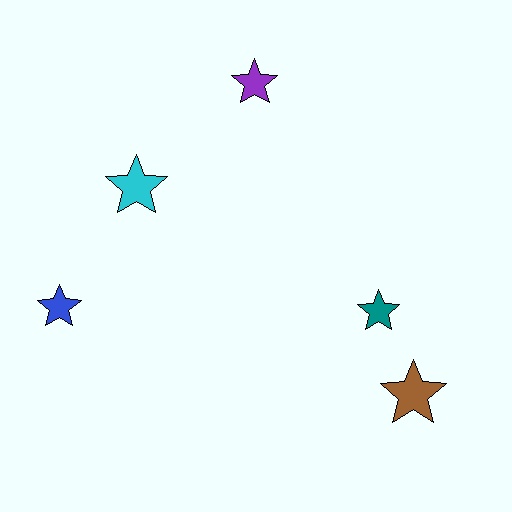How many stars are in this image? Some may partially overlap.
There are 5 stars.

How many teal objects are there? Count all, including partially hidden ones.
There is 1 teal object.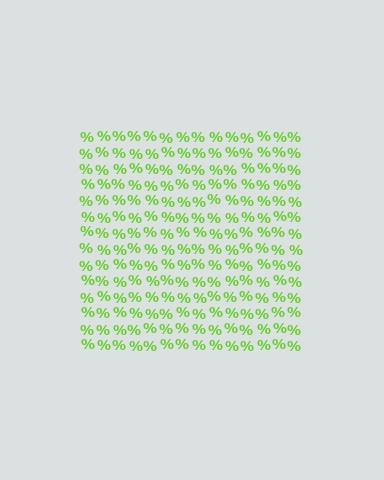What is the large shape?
The large shape is a square.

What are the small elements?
The small elements are percent signs.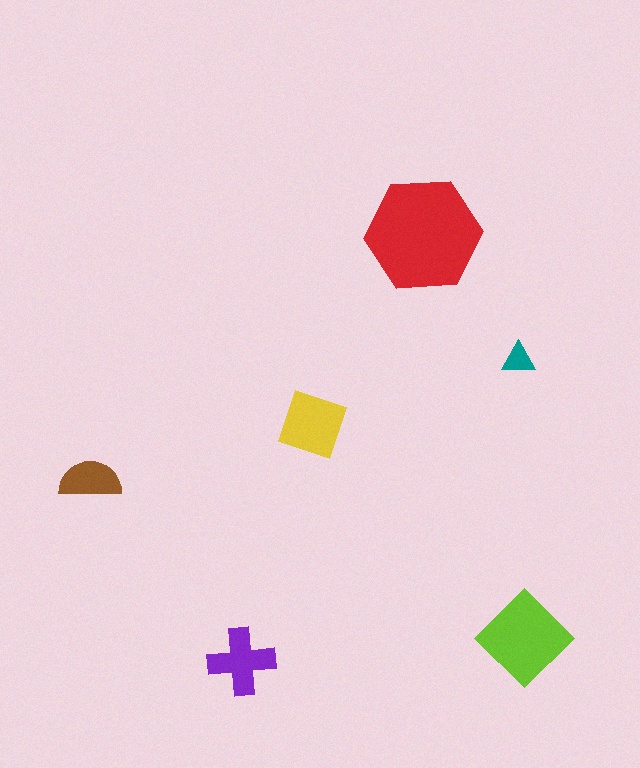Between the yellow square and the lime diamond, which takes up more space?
The lime diamond.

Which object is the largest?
The red hexagon.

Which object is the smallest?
The teal triangle.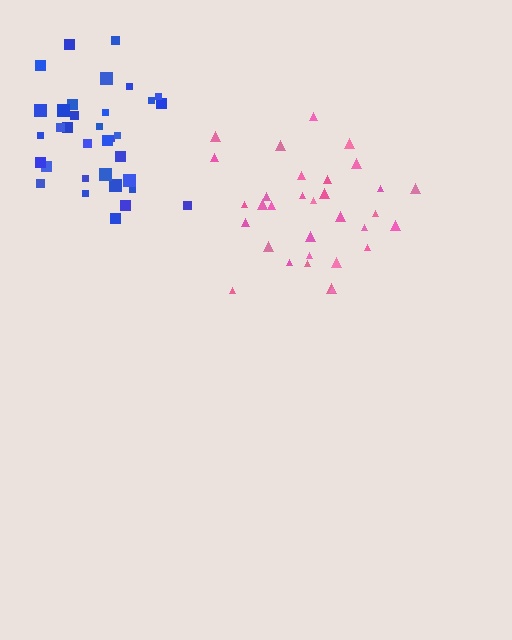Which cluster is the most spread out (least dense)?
Pink.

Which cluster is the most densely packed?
Blue.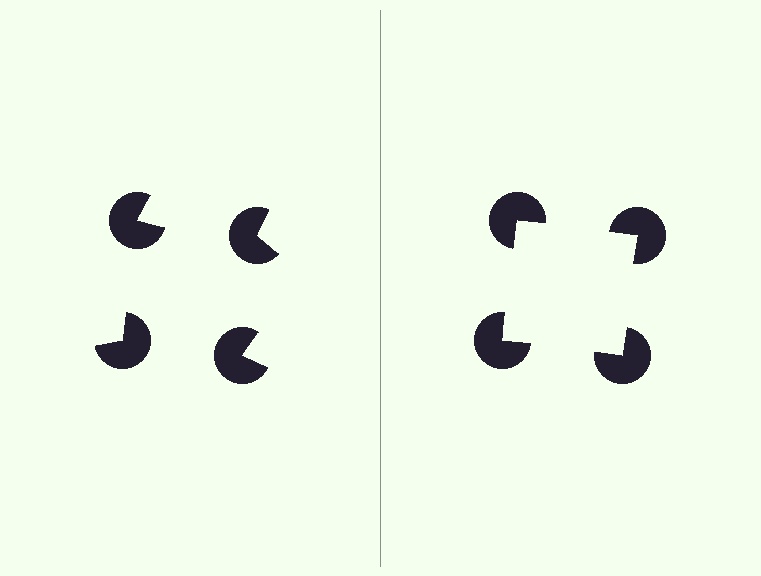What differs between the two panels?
The pac-man discs are positioned identically on both sides; only the wedge orientations differ. On the right they align to a square; on the left they are misaligned.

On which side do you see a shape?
An illusory square appears on the right side. On the left side the wedge cuts are rotated, so no coherent shape forms.